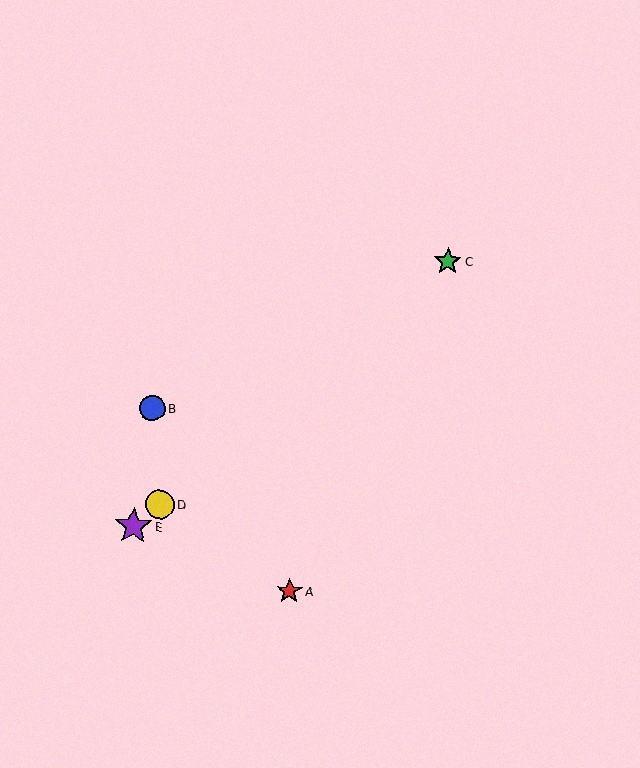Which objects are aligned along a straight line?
Objects C, D, E are aligned along a straight line.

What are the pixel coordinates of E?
Object E is at (134, 526).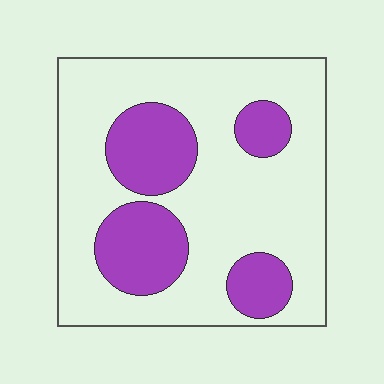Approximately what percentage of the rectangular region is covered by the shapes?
Approximately 30%.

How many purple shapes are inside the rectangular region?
4.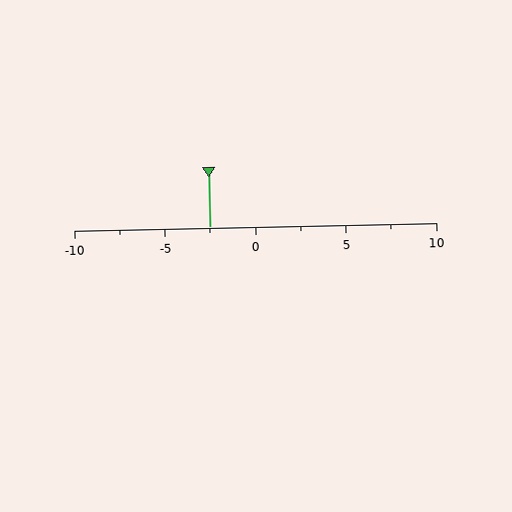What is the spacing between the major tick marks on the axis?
The major ticks are spaced 5 apart.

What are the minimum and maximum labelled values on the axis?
The axis runs from -10 to 10.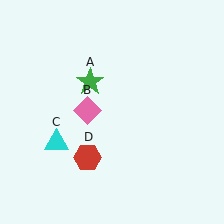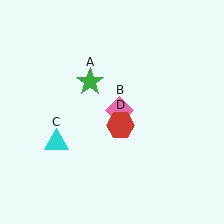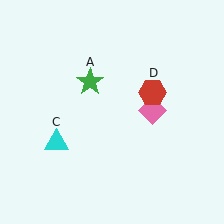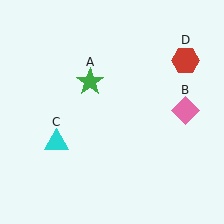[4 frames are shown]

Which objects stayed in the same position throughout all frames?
Green star (object A) and cyan triangle (object C) remained stationary.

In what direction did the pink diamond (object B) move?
The pink diamond (object B) moved right.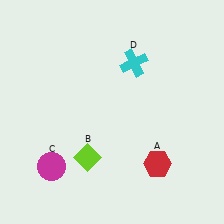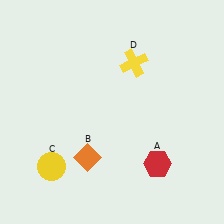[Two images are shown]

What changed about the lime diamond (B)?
In Image 1, B is lime. In Image 2, it changed to orange.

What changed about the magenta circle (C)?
In Image 1, C is magenta. In Image 2, it changed to yellow.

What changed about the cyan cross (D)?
In Image 1, D is cyan. In Image 2, it changed to yellow.